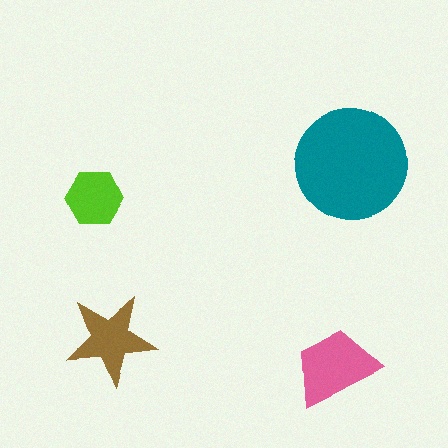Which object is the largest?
The teal circle.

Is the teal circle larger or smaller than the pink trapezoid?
Larger.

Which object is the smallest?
The lime hexagon.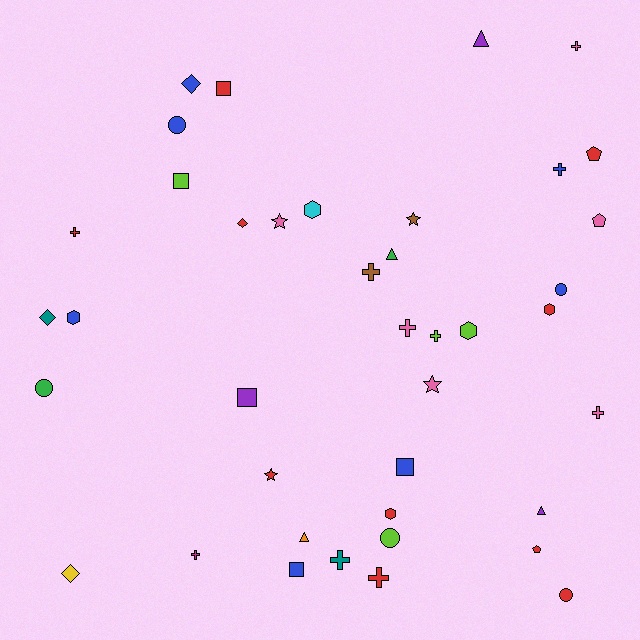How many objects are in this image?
There are 40 objects.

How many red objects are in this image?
There are 10 red objects.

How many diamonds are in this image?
There are 4 diamonds.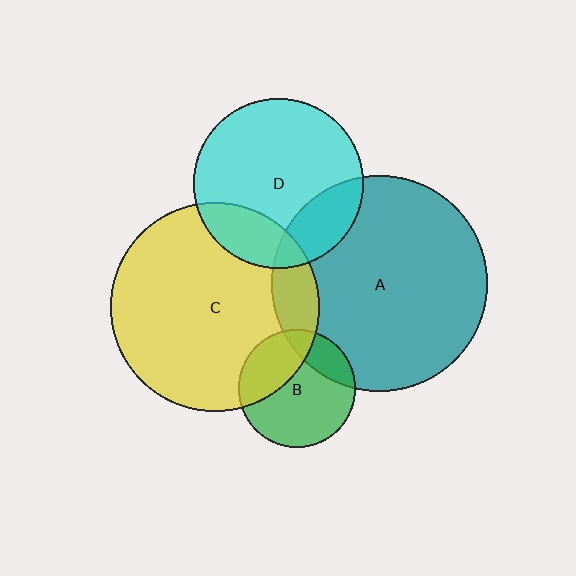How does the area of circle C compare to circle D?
Approximately 1.5 times.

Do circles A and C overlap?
Yes.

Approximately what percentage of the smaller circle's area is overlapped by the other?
Approximately 10%.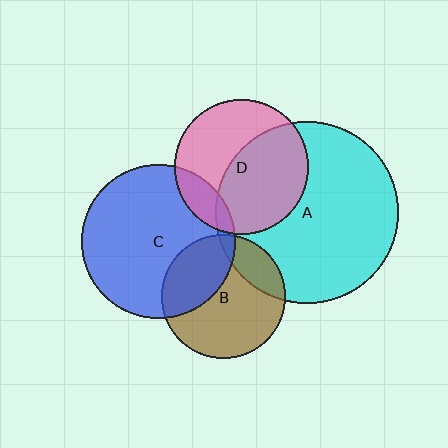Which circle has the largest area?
Circle A (cyan).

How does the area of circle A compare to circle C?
Approximately 1.4 times.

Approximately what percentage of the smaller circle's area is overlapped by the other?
Approximately 20%.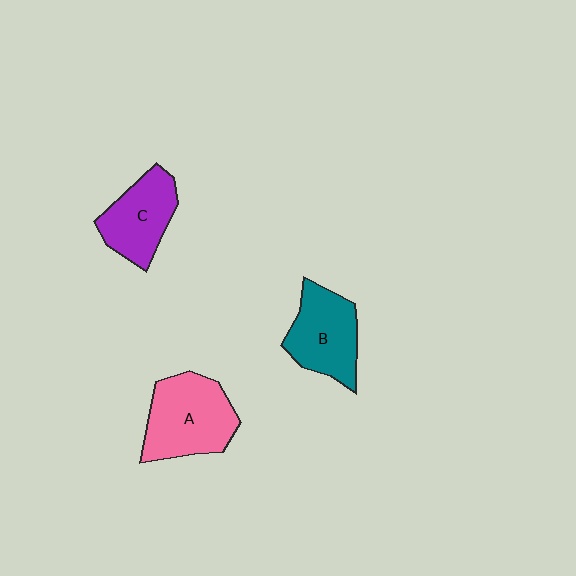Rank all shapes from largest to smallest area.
From largest to smallest: A (pink), B (teal), C (purple).